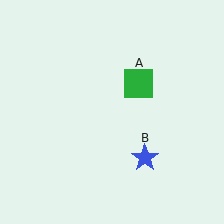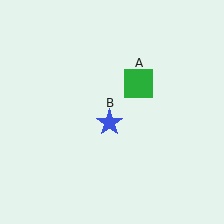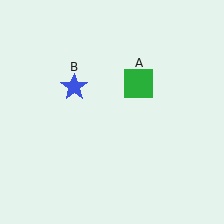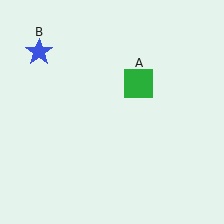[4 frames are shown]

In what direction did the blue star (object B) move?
The blue star (object B) moved up and to the left.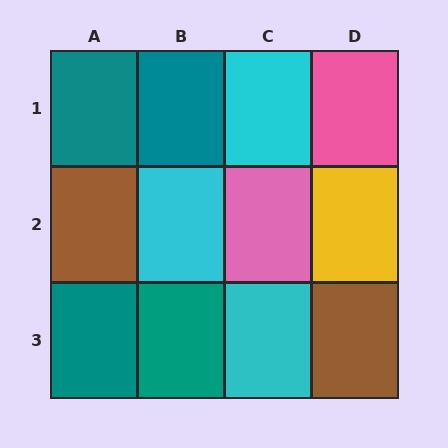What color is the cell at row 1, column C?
Cyan.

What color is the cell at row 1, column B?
Teal.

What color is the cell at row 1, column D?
Pink.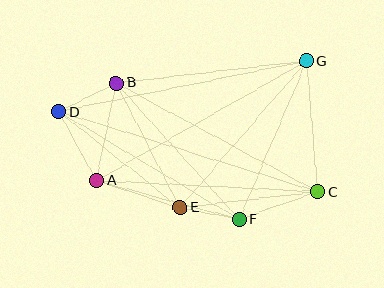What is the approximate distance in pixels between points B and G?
The distance between B and G is approximately 191 pixels.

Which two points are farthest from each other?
Points C and D are farthest from each other.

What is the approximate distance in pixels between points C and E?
The distance between C and E is approximately 138 pixels.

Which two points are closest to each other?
Points E and F are closest to each other.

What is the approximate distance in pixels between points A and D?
The distance between A and D is approximately 79 pixels.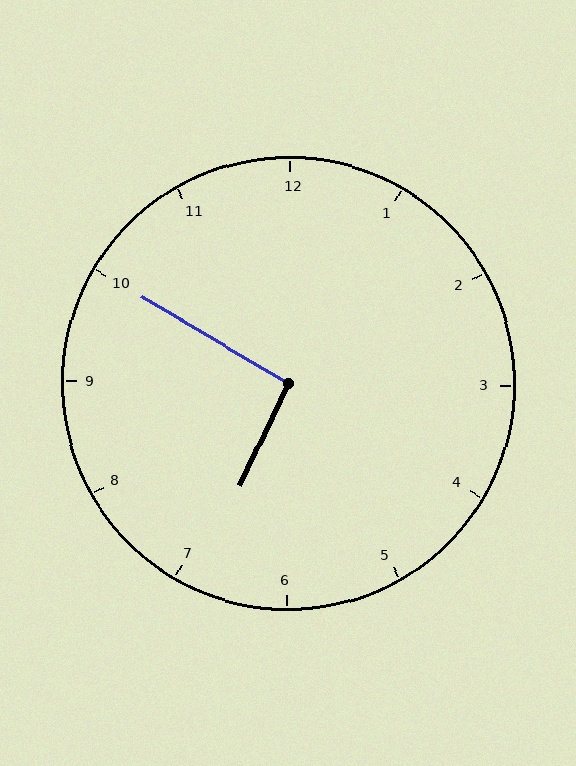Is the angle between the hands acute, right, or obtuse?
It is right.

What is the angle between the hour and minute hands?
Approximately 95 degrees.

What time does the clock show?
6:50.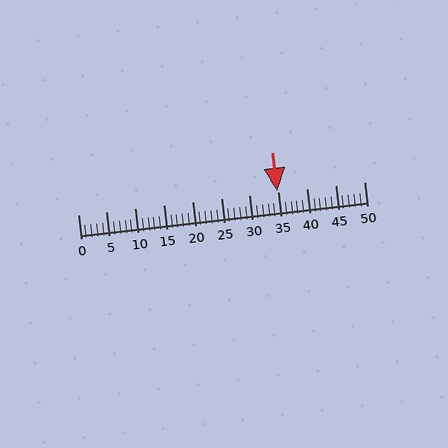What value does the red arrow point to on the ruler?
The red arrow points to approximately 35.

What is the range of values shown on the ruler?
The ruler shows values from 0 to 50.